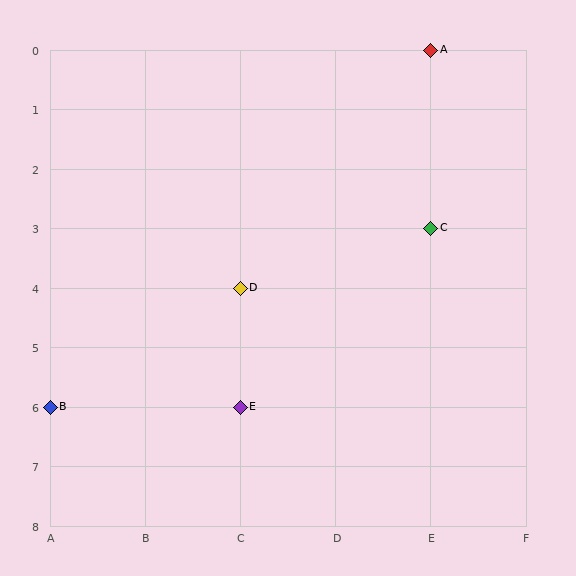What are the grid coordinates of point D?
Point D is at grid coordinates (C, 4).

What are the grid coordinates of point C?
Point C is at grid coordinates (E, 3).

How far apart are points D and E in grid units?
Points D and E are 2 rows apart.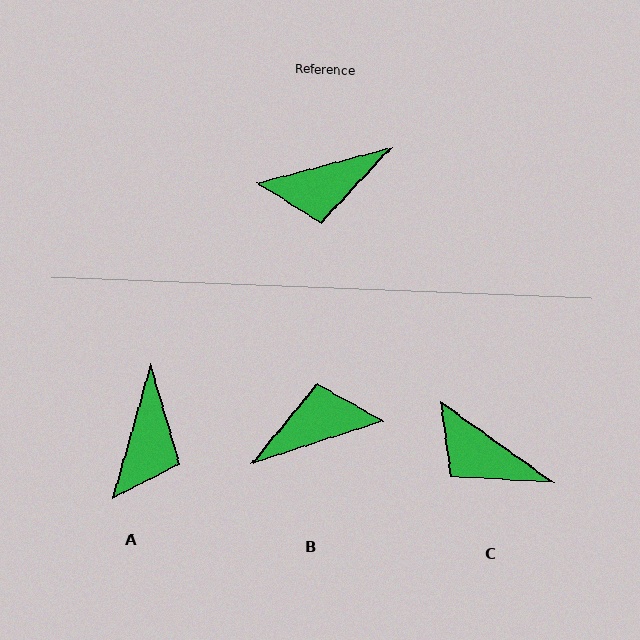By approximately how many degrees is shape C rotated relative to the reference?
Approximately 50 degrees clockwise.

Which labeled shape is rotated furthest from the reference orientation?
B, about 177 degrees away.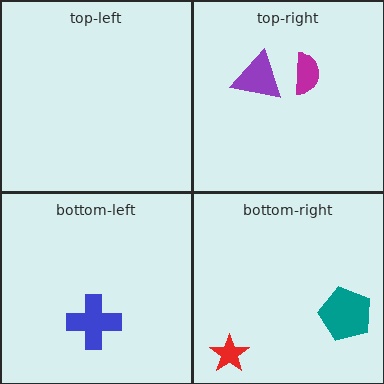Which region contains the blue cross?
The bottom-left region.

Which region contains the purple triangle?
The top-right region.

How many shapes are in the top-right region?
2.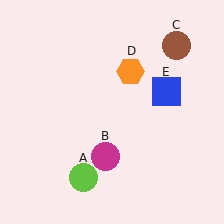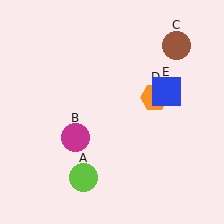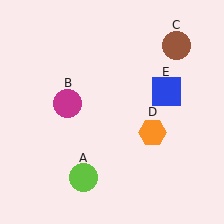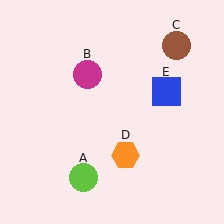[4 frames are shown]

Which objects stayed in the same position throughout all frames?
Lime circle (object A) and brown circle (object C) and blue square (object E) remained stationary.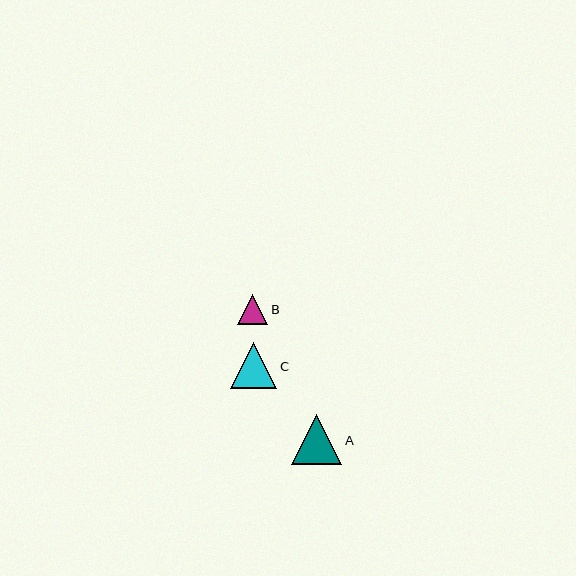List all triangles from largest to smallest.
From largest to smallest: A, C, B.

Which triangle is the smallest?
Triangle B is the smallest with a size of approximately 30 pixels.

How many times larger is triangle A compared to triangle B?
Triangle A is approximately 1.7 times the size of triangle B.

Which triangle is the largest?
Triangle A is the largest with a size of approximately 50 pixels.